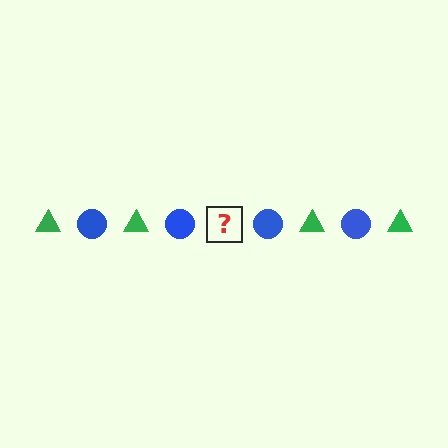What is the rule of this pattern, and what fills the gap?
The rule is that the pattern alternates between green triangle and blue circle. The gap should be filled with a green triangle.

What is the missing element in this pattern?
The missing element is a green triangle.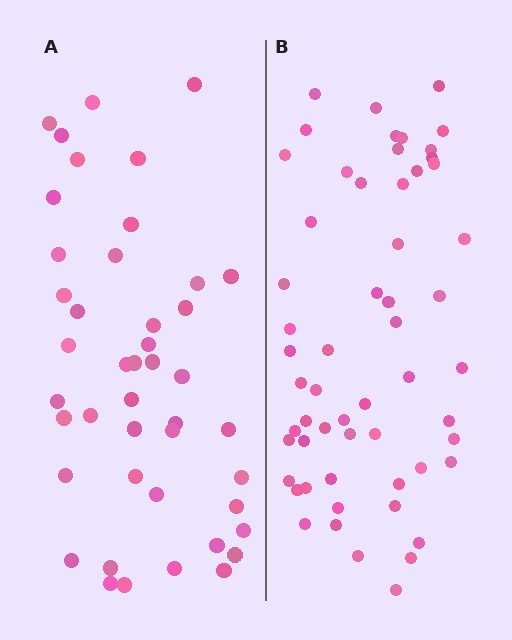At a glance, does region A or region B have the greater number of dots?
Region B (the right region) has more dots.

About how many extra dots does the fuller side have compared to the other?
Region B has approximately 15 more dots than region A.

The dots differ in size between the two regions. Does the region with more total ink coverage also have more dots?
No. Region A has more total ink coverage because its dots are larger, but region B actually contains more individual dots. Total area can be misleading — the number of items is what matters here.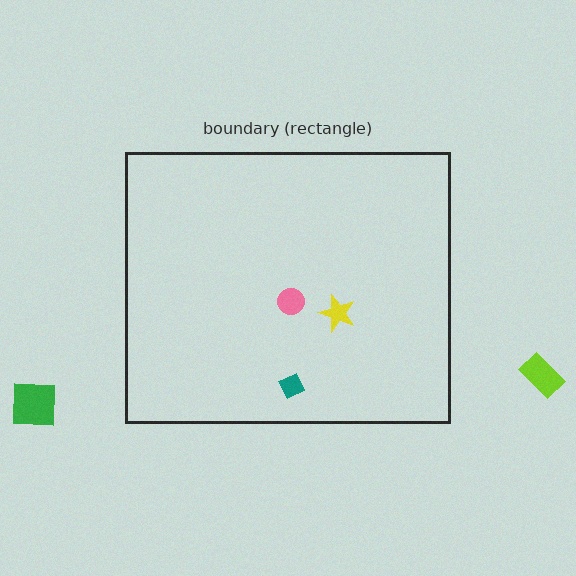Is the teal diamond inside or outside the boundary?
Inside.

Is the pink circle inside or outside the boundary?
Inside.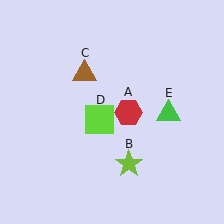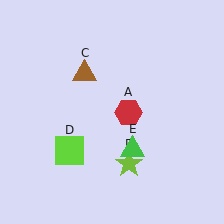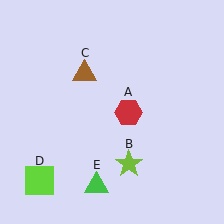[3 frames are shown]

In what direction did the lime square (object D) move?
The lime square (object D) moved down and to the left.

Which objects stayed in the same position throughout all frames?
Red hexagon (object A) and lime star (object B) and brown triangle (object C) remained stationary.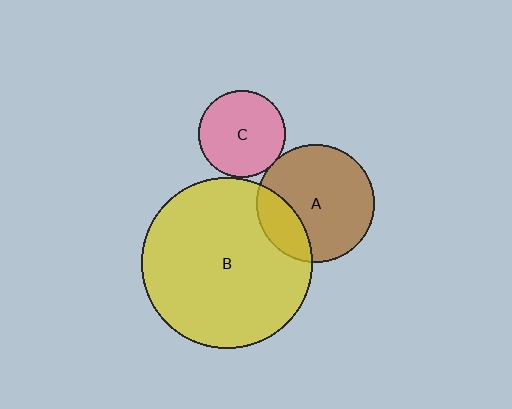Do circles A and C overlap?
Yes.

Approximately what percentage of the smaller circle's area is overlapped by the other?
Approximately 5%.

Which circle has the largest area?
Circle B (yellow).